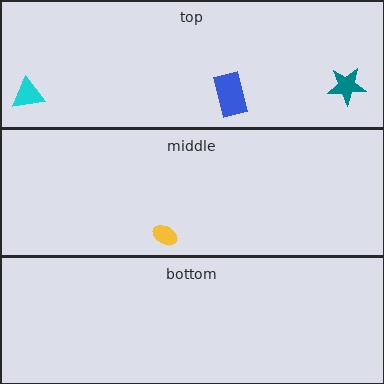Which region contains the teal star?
The top region.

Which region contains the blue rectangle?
The top region.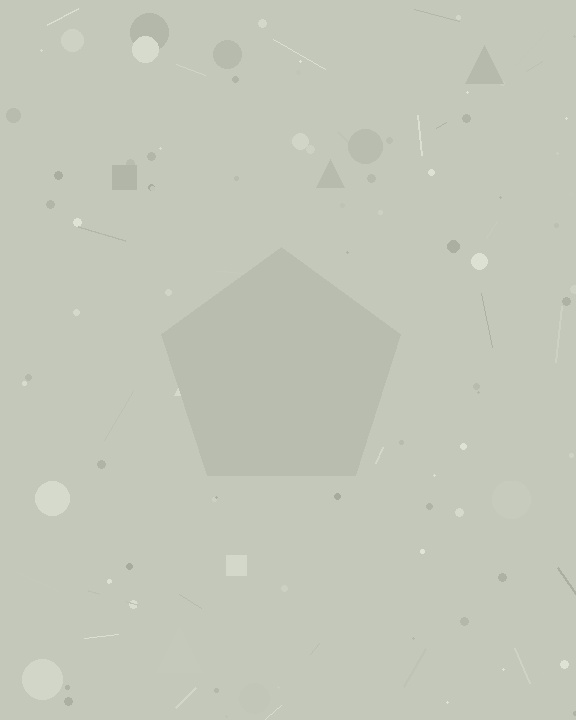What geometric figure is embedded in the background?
A pentagon is embedded in the background.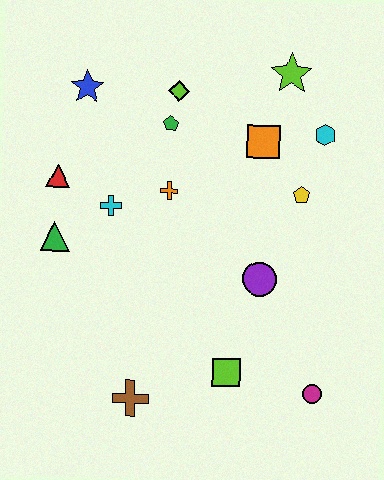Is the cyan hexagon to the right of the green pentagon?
Yes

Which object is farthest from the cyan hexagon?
The brown cross is farthest from the cyan hexagon.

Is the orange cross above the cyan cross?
Yes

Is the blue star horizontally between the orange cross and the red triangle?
Yes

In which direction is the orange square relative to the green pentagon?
The orange square is to the right of the green pentagon.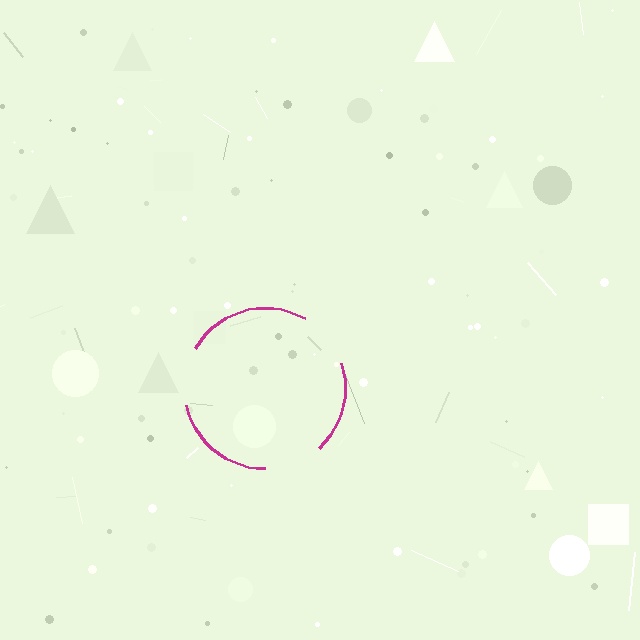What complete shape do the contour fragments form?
The contour fragments form a circle.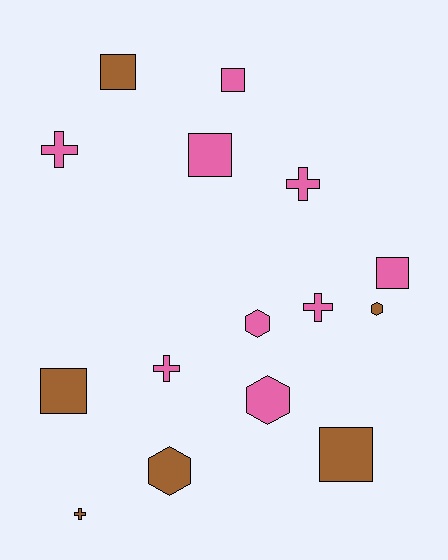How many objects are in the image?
There are 15 objects.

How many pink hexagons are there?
There are 2 pink hexagons.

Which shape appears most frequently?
Square, with 6 objects.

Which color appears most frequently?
Pink, with 9 objects.